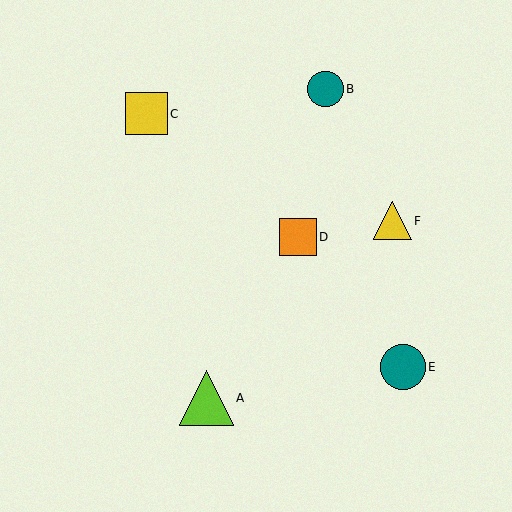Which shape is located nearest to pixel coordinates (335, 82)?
The teal circle (labeled B) at (326, 89) is nearest to that location.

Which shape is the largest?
The lime triangle (labeled A) is the largest.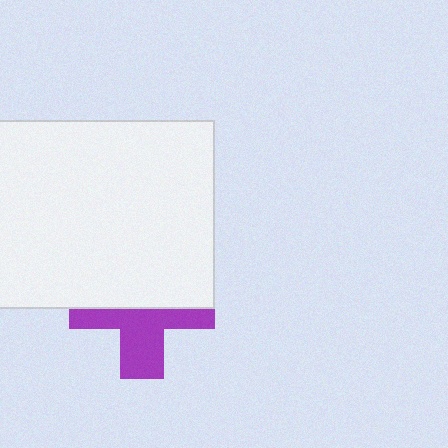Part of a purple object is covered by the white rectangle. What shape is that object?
It is a cross.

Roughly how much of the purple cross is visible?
About half of it is visible (roughly 46%).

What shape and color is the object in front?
The object in front is a white rectangle.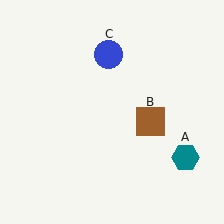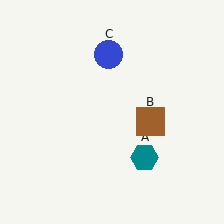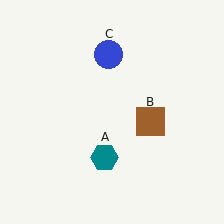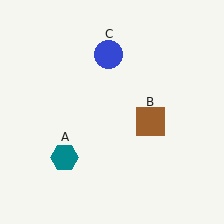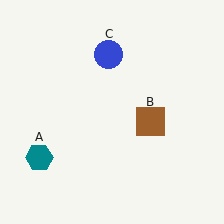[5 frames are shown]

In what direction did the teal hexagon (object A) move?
The teal hexagon (object A) moved left.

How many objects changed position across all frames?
1 object changed position: teal hexagon (object A).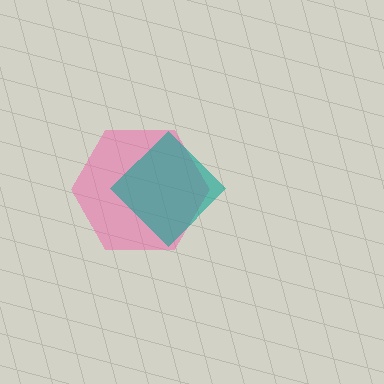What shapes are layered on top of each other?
The layered shapes are: a pink hexagon, a teal diamond.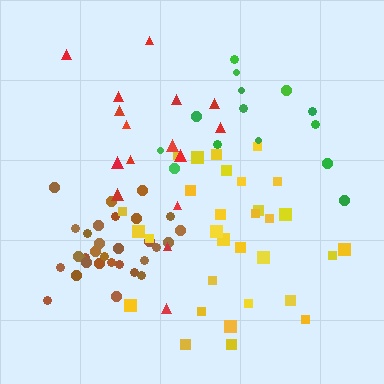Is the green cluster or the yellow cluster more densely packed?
Yellow.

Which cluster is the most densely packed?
Brown.